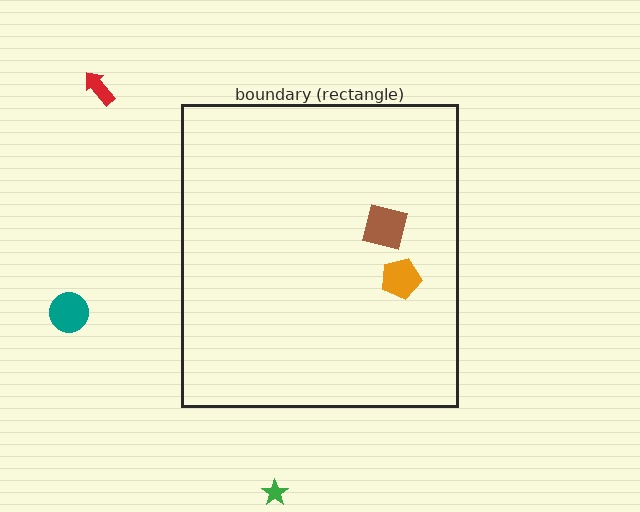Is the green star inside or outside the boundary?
Outside.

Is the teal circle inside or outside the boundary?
Outside.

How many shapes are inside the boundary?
2 inside, 3 outside.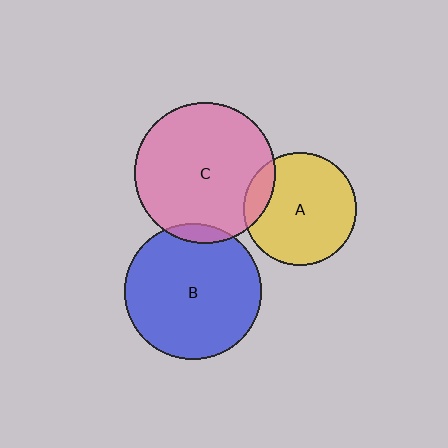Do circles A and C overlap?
Yes.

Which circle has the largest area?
Circle C (pink).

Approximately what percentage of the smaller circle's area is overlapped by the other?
Approximately 15%.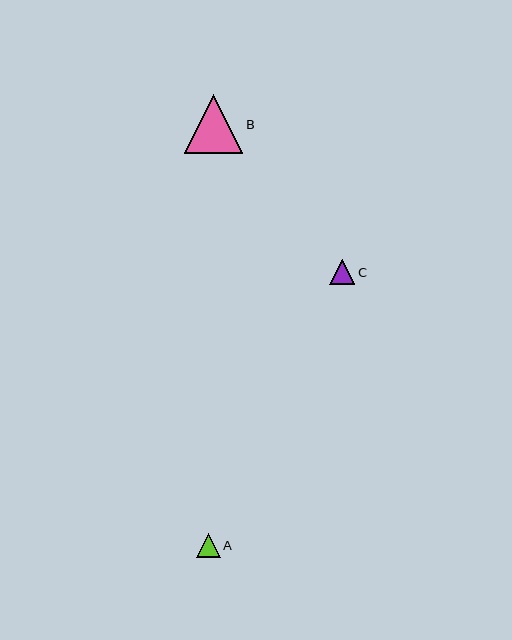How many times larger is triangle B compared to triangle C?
Triangle B is approximately 2.3 times the size of triangle C.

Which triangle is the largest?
Triangle B is the largest with a size of approximately 59 pixels.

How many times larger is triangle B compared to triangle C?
Triangle B is approximately 2.3 times the size of triangle C.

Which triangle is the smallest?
Triangle A is the smallest with a size of approximately 24 pixels.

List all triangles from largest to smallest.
From largest to smallest: B, C, A.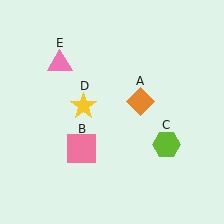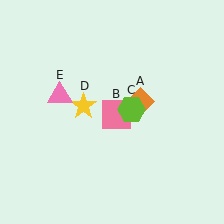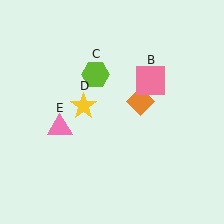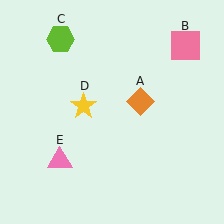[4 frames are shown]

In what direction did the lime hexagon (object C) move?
The lime hexagon (object C) moved up and to the left.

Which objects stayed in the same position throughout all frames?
Orange diamond (object A) and yellow star (object D) remained stationary.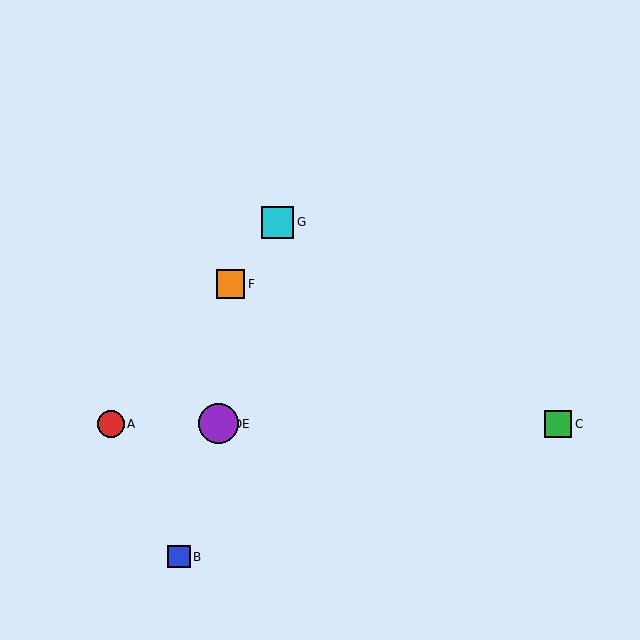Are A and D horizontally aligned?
Yes, both are at y≈424.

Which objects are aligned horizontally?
Objects A, C, D, E are aligned horizontally.